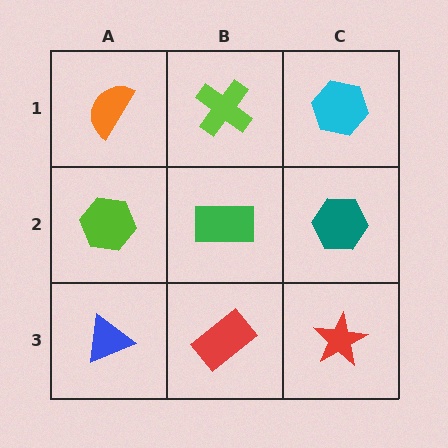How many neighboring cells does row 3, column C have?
2.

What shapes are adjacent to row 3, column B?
A green rectangle (row 2, column B), a blue triangle (row 3, column A), a red star (row 3, column C).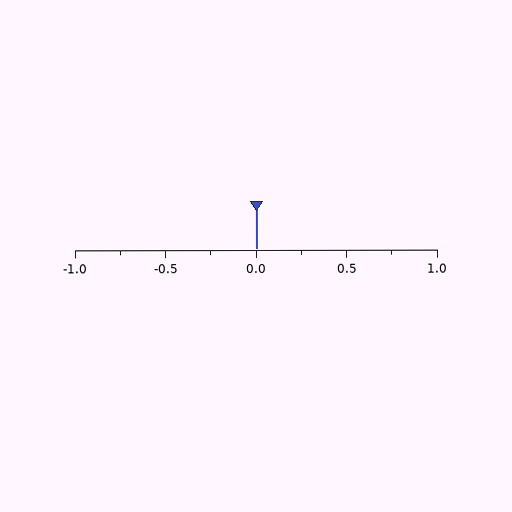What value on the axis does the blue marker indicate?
The marker indicates approximately 0.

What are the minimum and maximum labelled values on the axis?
The axis runs from -1.0 to 1.0.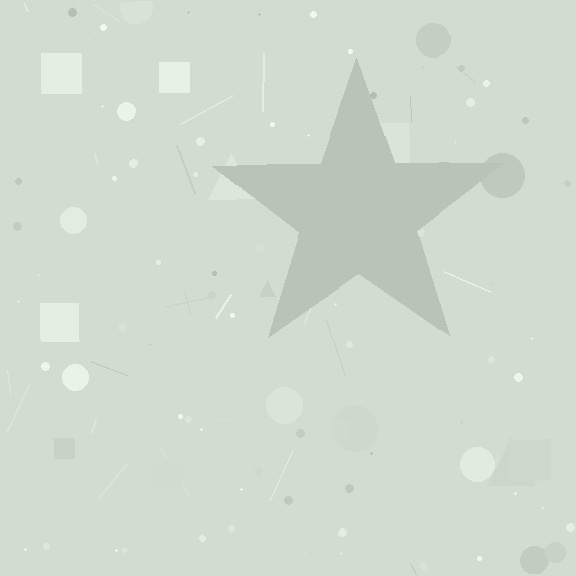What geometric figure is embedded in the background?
A star is embedded in the background.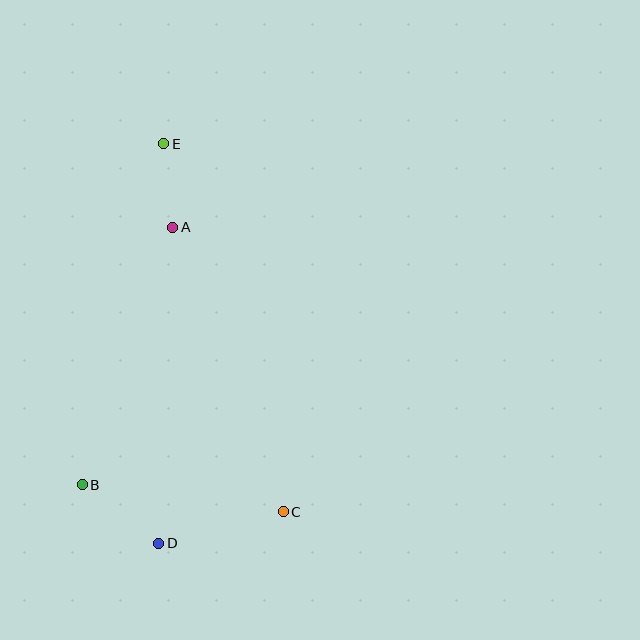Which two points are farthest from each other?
Points D and E are farthest from each other.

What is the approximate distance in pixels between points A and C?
The distance between A and C is approximately 305 pixels.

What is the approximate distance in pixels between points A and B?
The distance between A and B is approximately 273 pixels.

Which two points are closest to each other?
Points A and E are closest to each other.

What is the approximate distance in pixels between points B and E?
The distance between B and E is approximately 351 pixels.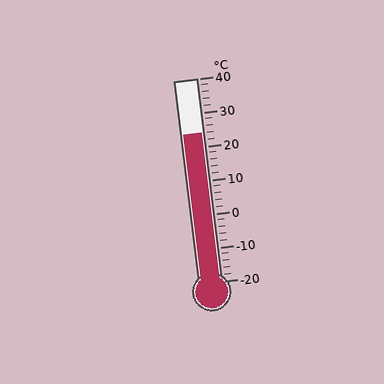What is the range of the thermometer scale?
The thermometer scale ranges from -20°C to 40°C.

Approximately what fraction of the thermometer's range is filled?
The thermometer is filled to approximately 75% of its range.